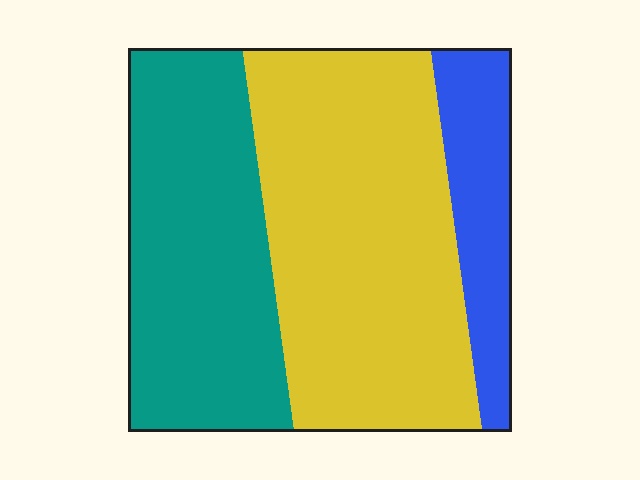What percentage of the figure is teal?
Teal covers around 35% of the figure.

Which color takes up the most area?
Yellow, at roughly 50%.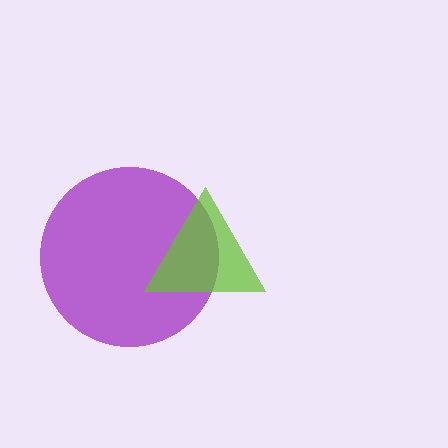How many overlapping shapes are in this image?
There are 2 overlapping shapes in the image.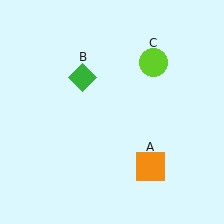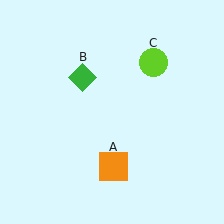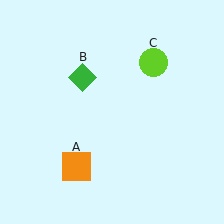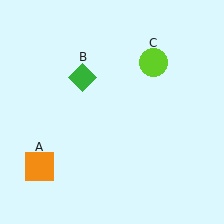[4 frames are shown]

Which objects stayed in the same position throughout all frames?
Green diamond (object B) and lime circle (object C) remained stationary.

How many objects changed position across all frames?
1 object changed position: orange square (object A).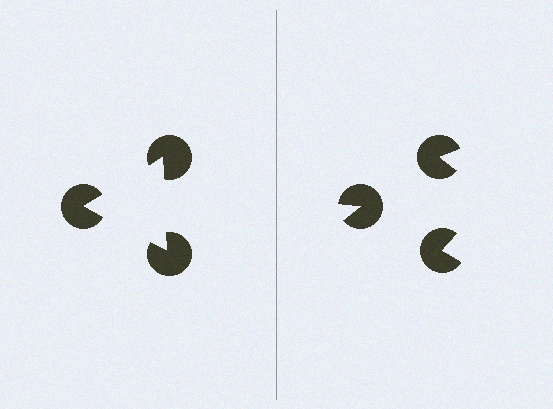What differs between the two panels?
The pac-man discs are positioned identically on both sides; only the wedge orientations differ. On the left they align to a triangle; on the right they are misaligned.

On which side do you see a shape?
An illusory triangle appears on the left side. On the right side the wedge cuts are rotated, so no coherent shape forms.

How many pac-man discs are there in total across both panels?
6 — 3 on each side.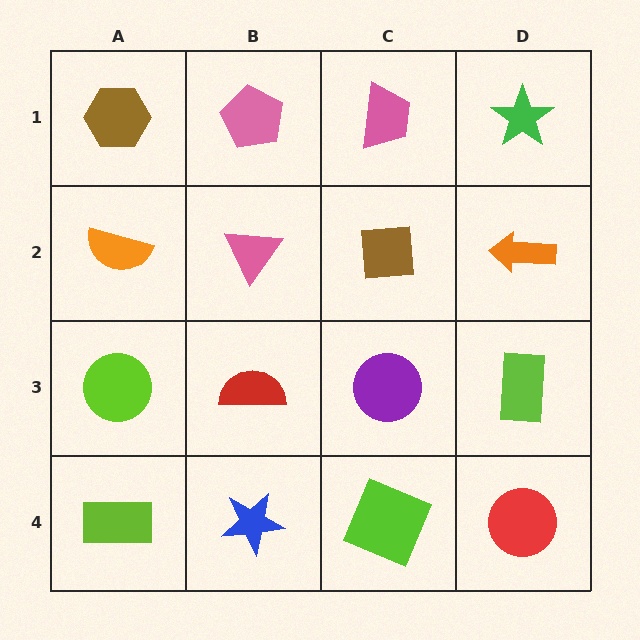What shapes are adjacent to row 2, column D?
A green star (row 1, column D), a lime rectangle (row 3, column D), a brown square (row 2, column C).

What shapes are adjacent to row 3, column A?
An orange semicircle (row 2, column A), a lime rectangle (row 4, column A), a red semicircle (row 3, column B).